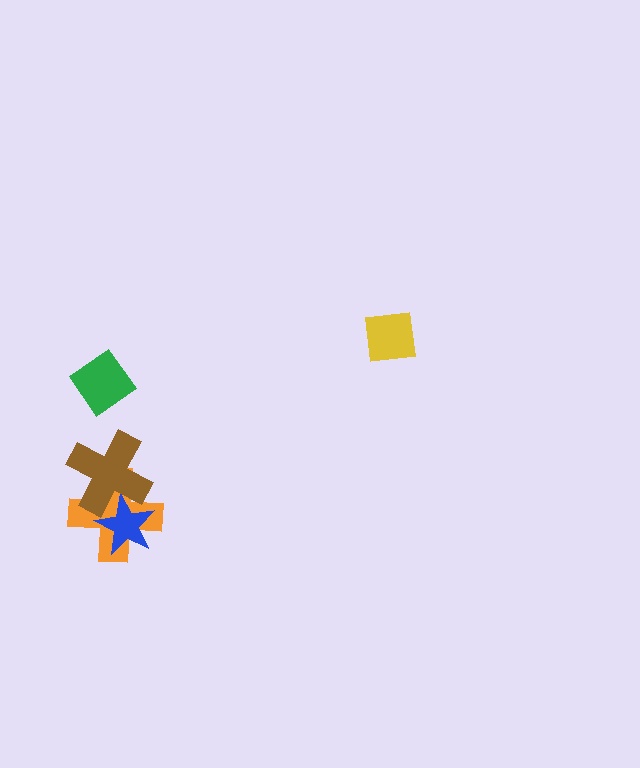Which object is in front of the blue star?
The brown cross is in front of the blue star.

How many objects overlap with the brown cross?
2 objects overlap with the brown cross.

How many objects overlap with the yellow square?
0 objects overlap with the yellow square.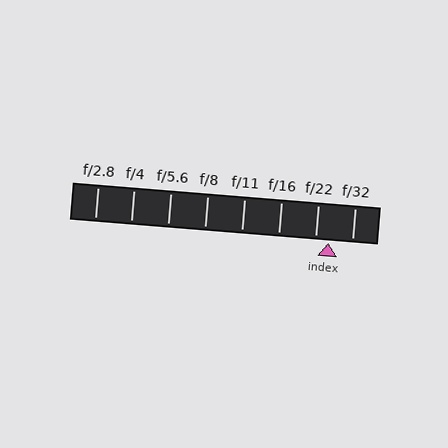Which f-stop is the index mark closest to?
The index mark is closest to f/22.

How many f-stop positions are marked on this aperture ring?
There are 8 f-stop positions marked.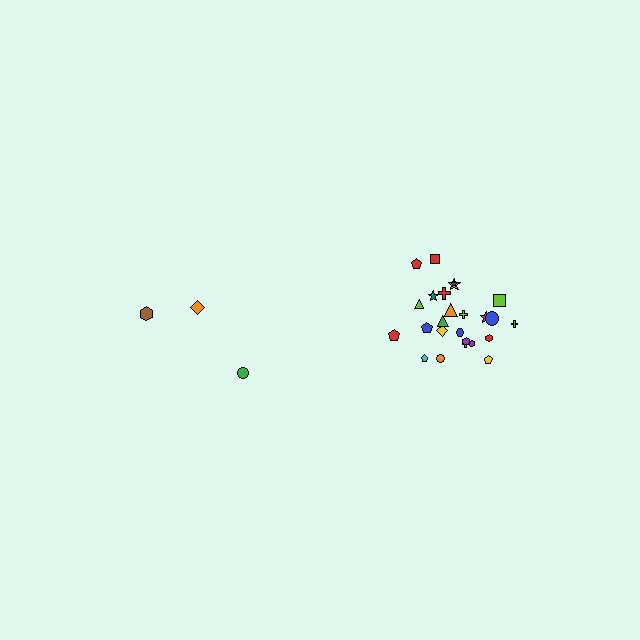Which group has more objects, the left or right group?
The right group.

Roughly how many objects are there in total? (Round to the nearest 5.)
Roughly 30 objects in total.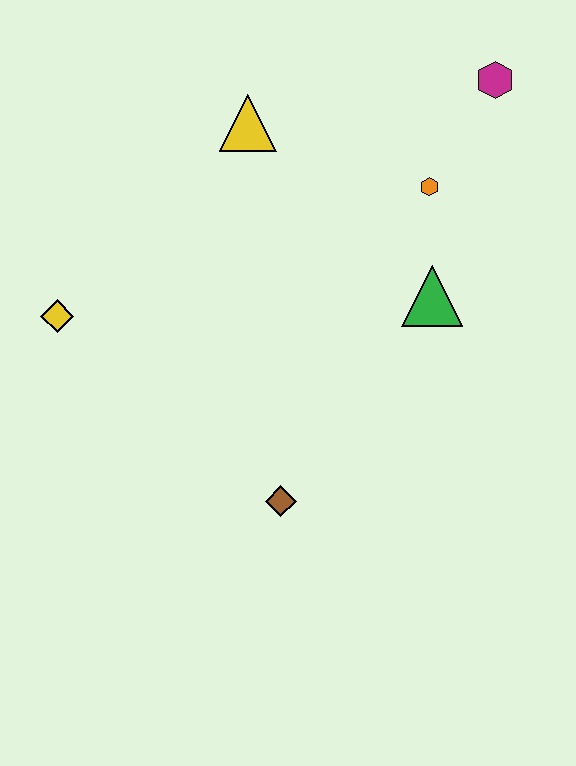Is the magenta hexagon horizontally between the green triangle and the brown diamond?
No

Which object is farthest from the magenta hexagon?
The yellow diamond is farthest from the magenta hexagon.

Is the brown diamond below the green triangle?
Yes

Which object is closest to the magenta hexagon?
The orange hexagon is closest to the magenta hexagon.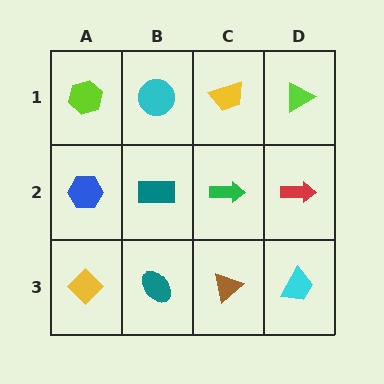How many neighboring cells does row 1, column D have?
2.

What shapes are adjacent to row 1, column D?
A red arrow (row 2, column D), a yellow trapezoid (row 1, column C).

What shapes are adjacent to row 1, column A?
A blue hexagon (row 2, column A), a cyan circle (row 1, column B).